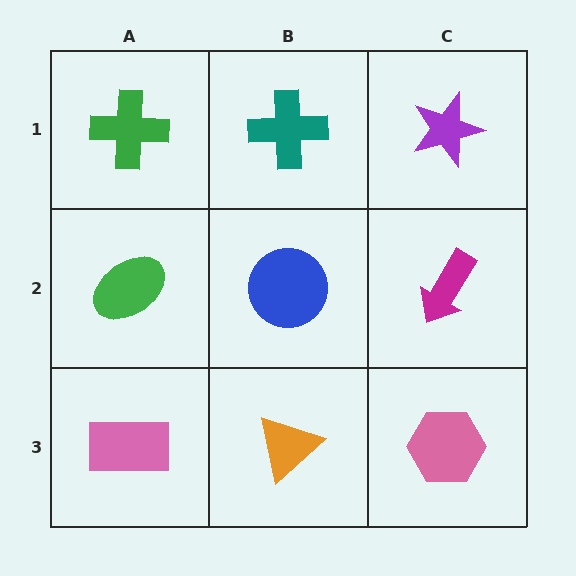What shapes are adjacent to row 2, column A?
A green cross (row 1, column A), a pink rectangle (row 3, column A), a blue circle (row 2, column B).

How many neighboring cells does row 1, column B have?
3.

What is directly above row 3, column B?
A blue circle.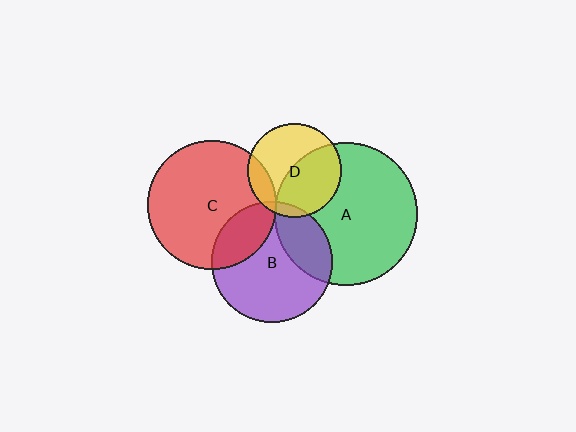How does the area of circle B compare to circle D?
Approximately 1.7 times.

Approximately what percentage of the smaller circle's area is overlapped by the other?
Approximately 25%.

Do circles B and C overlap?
Yes.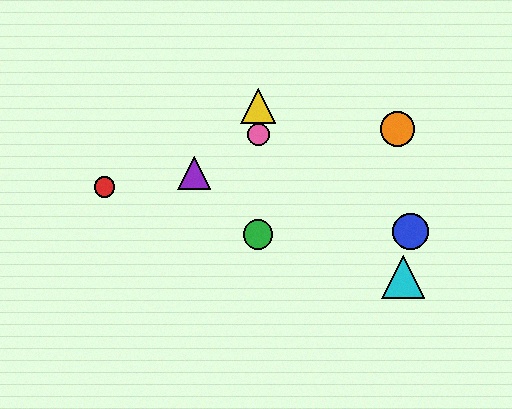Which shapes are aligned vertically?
The green circle, the yellow triangle, the pink circle are aligned vertically.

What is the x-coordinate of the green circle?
The green circle is at x≈258.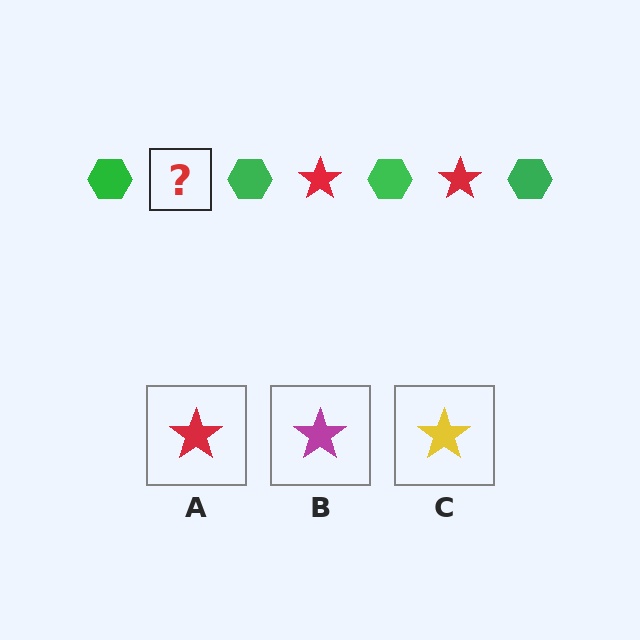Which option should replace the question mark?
Option A.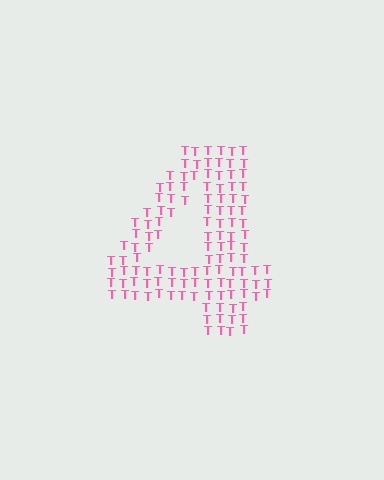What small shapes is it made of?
It is made of small letter T's.